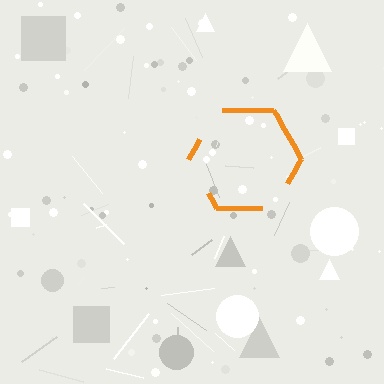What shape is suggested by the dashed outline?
The dashed outline suggests a hexagon.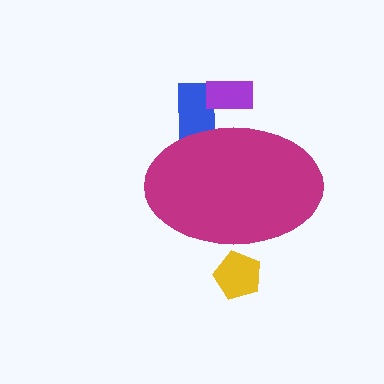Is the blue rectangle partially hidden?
Yes, the blue rectangle is partially hidden behind the magenta ellipse.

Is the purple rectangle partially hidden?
Yes, the purple rectangle is partially hidden behind the magenta ellipse.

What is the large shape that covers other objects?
A magenta ellipse.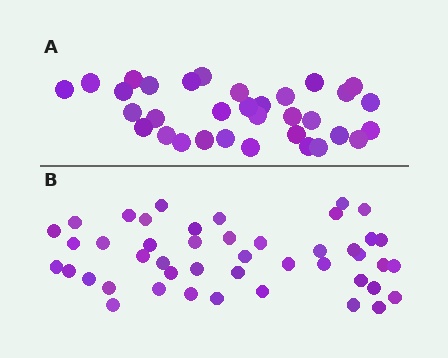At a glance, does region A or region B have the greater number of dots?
Region B (the bottom region) has more dots.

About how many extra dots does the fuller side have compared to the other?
Region B has roughly 12 or so more dots than region A.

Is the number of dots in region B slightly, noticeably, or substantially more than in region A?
Region B has noticeably more, but not dramatically so. The ratio is roughly 1.4 to 1.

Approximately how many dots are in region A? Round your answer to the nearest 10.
About 30 dots. (The exact count is 33, which rounds to 30.)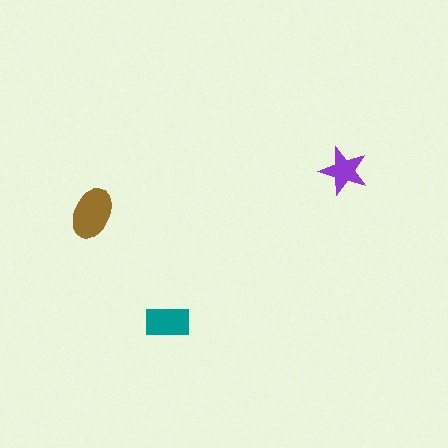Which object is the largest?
The brown ellipse.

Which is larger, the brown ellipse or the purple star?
The brown ellipse.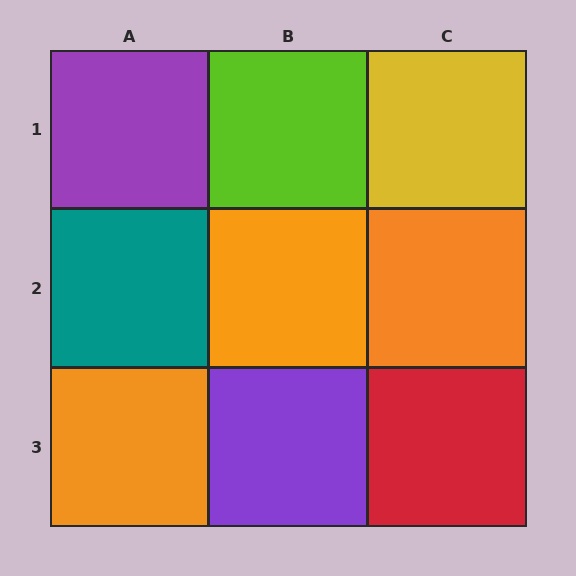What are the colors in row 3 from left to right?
Orange, purple, red.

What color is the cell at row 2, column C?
Orange.